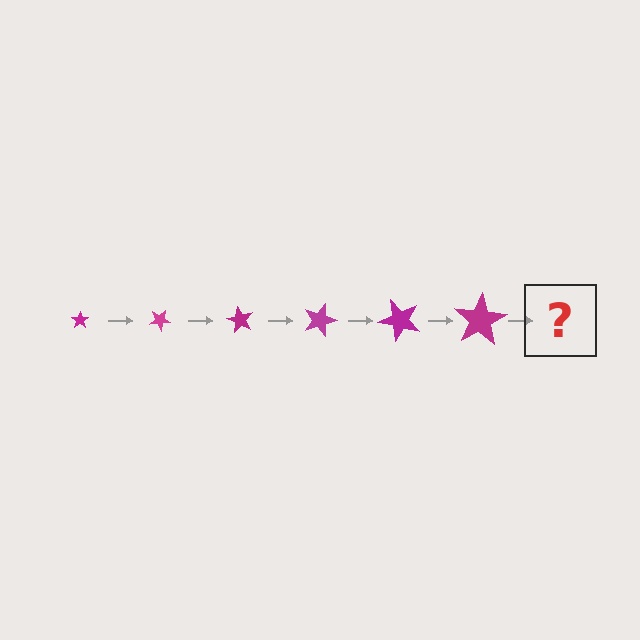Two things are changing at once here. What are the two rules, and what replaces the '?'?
The two rules are that the star grows larger each step and it rotates 30 degrees each step. The '?' should be a star, larger than the previous one and rotated 180 degrees from the start.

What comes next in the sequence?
The next element should be a star, larger than the previous one and rotated 180 degrees from the start.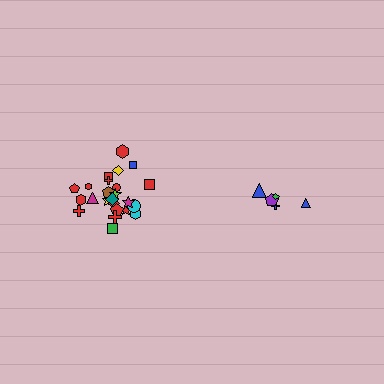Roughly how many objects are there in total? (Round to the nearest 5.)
Roughly 30 objects in total.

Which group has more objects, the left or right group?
The left group.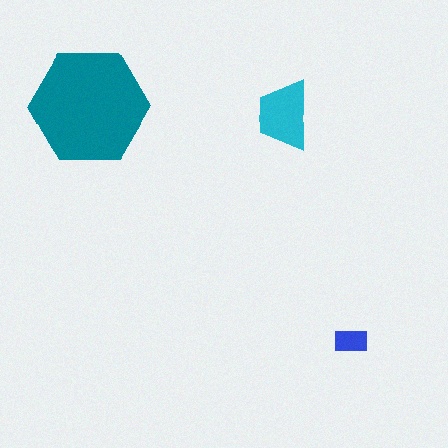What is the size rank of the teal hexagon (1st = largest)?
1st.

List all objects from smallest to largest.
The blue rectangle, the cyan trapezoid, the teal hexagon.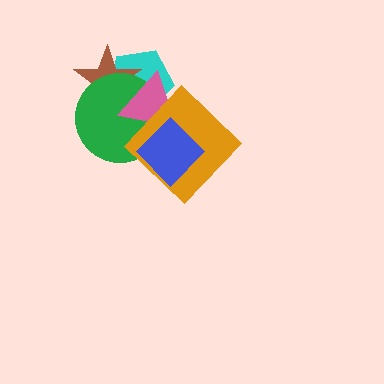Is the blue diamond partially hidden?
No, no other shape covers it.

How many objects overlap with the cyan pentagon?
3 objects overlap with the cyan pentagon.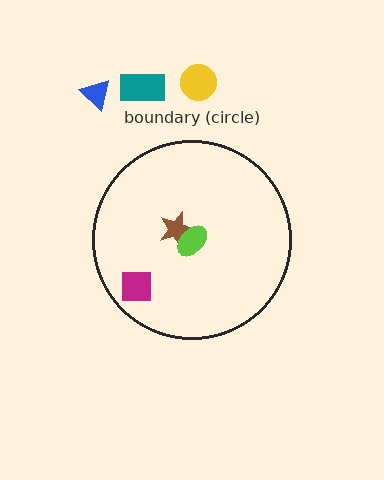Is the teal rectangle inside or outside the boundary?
Outside.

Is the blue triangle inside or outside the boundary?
Outside.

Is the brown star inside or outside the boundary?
Inside.